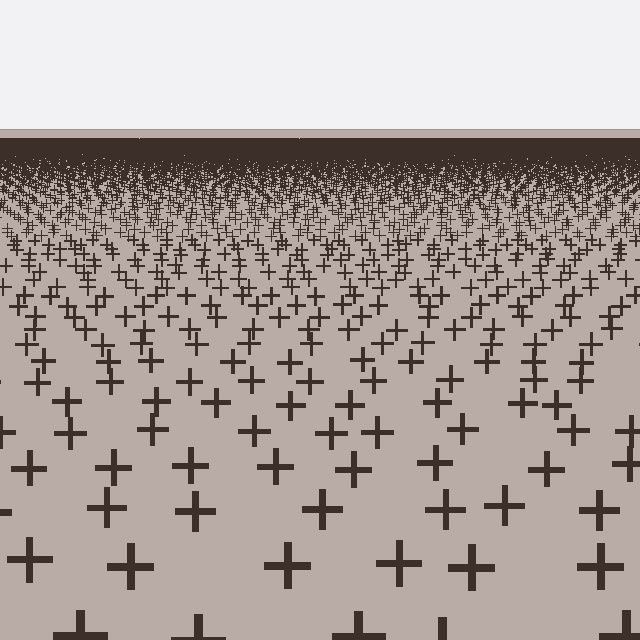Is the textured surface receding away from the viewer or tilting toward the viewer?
The surface is receding away from the viewer. Texture elements get smaller and denser toward the top.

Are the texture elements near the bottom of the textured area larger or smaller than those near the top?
Larger. Near the bottom, elements are closer to the viewer and appear at a bigger on-screen size.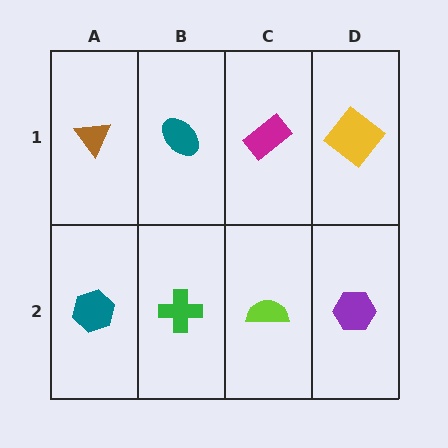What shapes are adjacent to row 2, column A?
A brown triangle (row 1, column A), a green cross (row 2, column B).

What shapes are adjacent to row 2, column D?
A yellow diamond (row 1, column D), a lime semicircle (row 2, column C).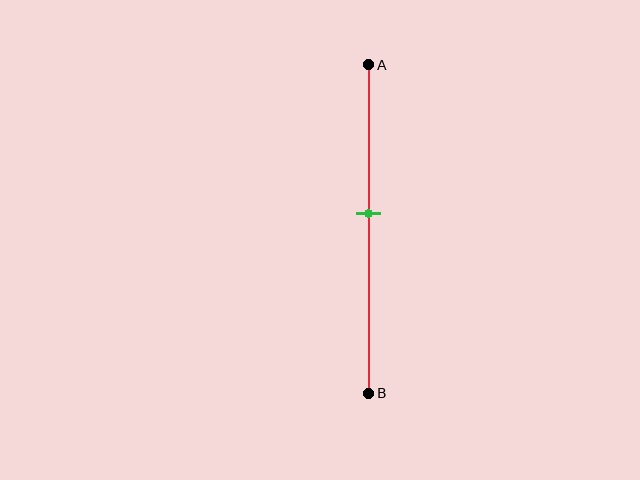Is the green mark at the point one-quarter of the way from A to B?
No, the mark is at about 45% from A, not at the 25% one-quarter point.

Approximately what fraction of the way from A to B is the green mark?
The green mark is approximately 45% of the way from A to B.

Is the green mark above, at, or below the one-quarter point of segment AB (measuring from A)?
The green mark is below the one-quarter point of segment AB.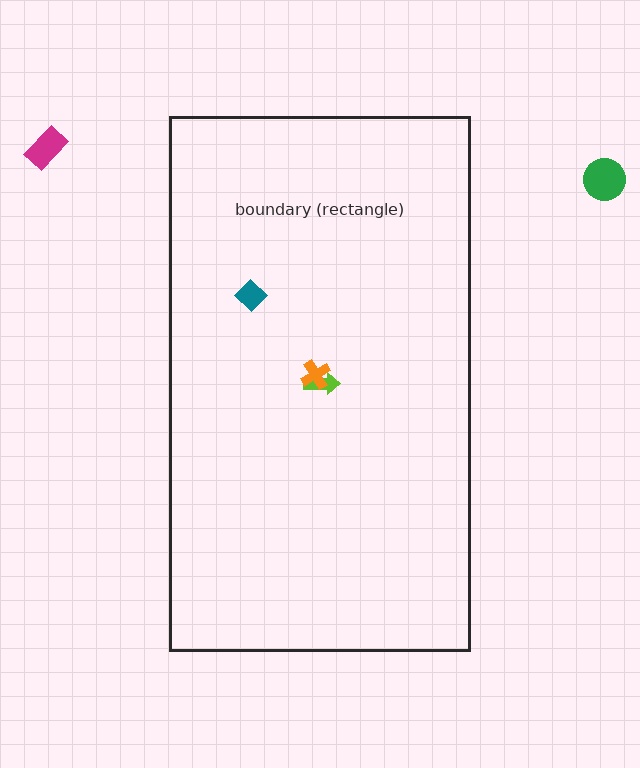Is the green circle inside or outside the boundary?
Outside.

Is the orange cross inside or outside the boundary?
Inside.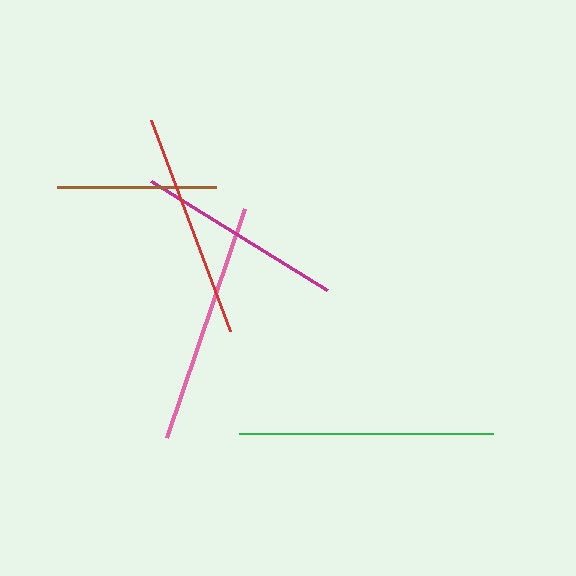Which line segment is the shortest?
The brown line is the shortest at approximately 159 pixels.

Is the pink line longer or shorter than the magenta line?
The pink line is longer than the magenta line.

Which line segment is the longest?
The green line is the longest at approximately 253 pixels.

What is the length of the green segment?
The green segment is approximately 253 pixels long.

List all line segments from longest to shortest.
From longest to shortest: green, pink, red, magenta, brown.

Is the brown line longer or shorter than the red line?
The red line is longer than the brown line.